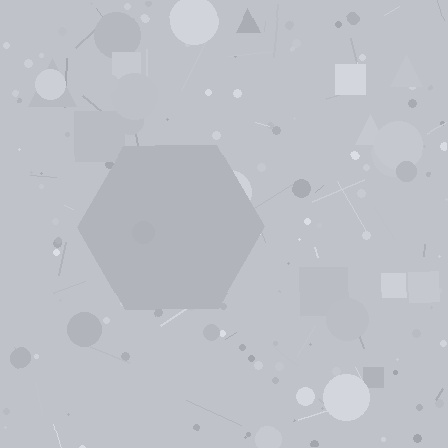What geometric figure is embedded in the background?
A hexagon is embedded in the background.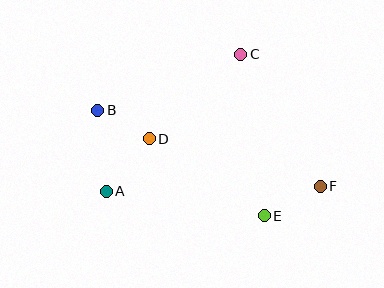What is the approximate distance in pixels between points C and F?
The distance between C and F is approximately 155 pixels.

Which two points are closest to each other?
Points B and D are closest to each other.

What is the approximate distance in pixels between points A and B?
The distance between A and B is approximately 82 pixels.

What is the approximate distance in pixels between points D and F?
The distance between D and F is approximately 178 pixels.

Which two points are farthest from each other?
Points B and F are farthest from each other.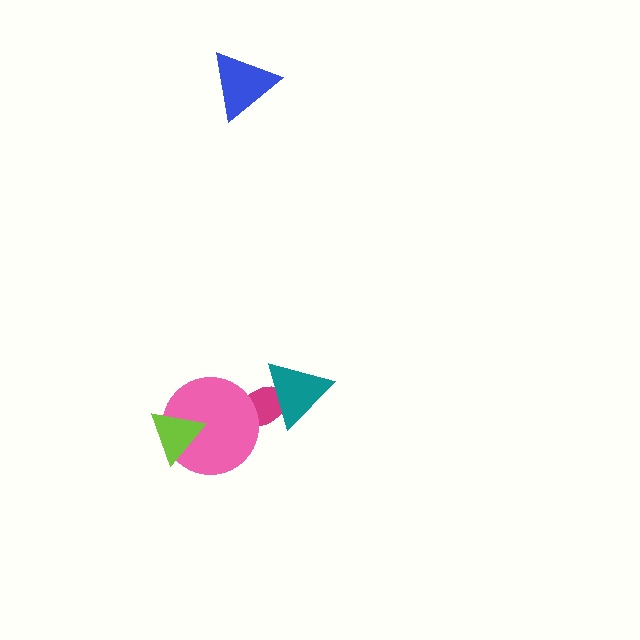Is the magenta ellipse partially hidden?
Yes, it is partially covered by another shape.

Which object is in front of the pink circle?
The lime triangle is in front of the pink circle.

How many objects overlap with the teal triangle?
1 object overlaps with the teal triangle.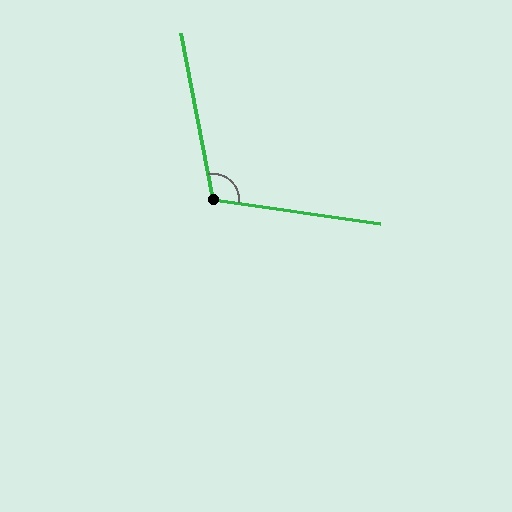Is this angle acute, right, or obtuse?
It is obtuse.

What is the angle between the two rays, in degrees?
Approximately 109 degrees.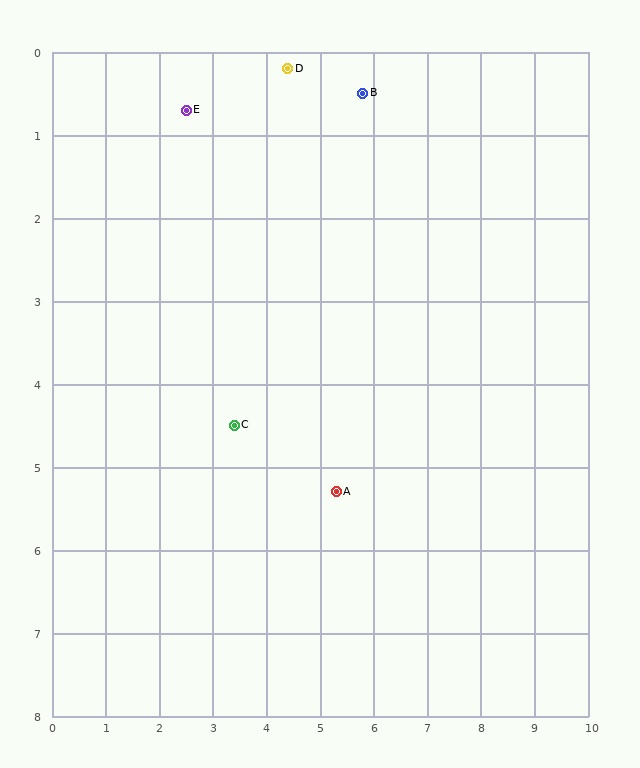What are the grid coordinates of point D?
Point D is at approximately (4.4, 0.2).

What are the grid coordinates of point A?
Point A is at approximately (5.3, 5.3).